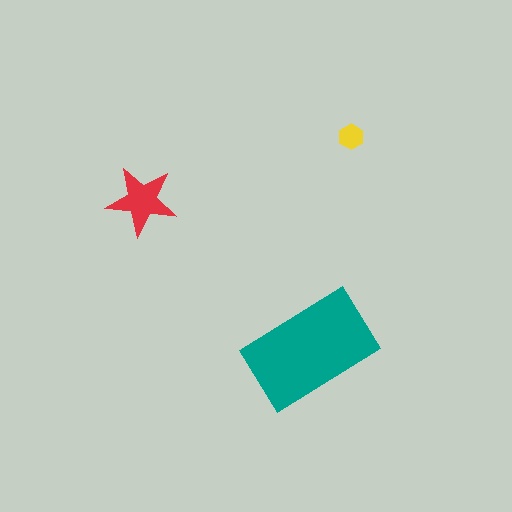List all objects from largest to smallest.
The teal rectangle, the red star, the yellow hexagon.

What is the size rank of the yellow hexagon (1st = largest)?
3rd.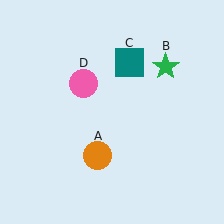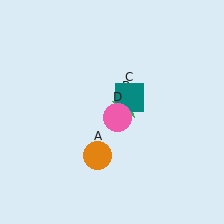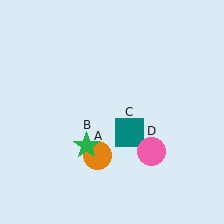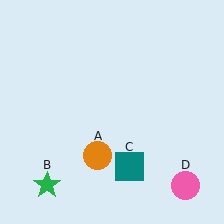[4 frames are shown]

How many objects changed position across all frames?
3 objects changed position: green star (object B), teal square (object C), pink circle (object D).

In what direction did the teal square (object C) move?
The teal square (object C) moved down.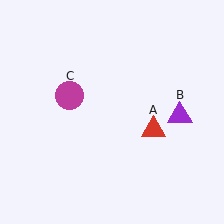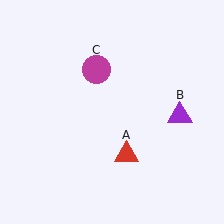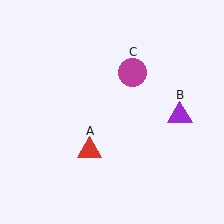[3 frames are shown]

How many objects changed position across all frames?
2 objects changed position: red triangle (object A), magenta circle (object C).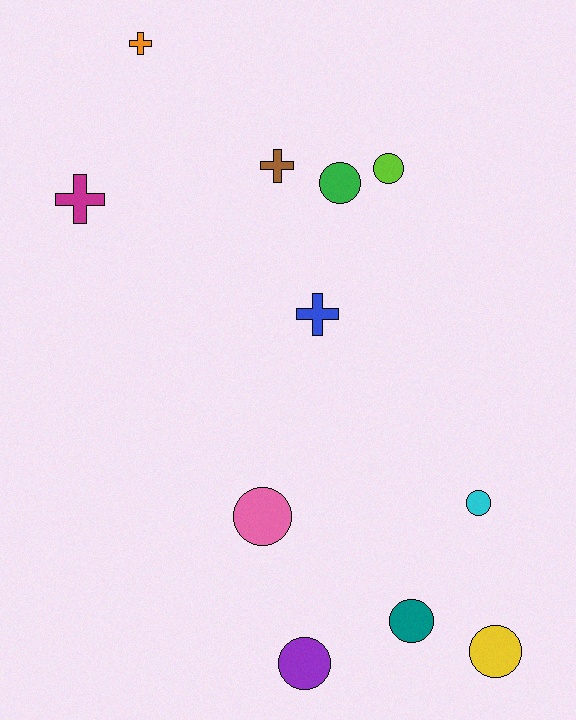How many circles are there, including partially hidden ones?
There are 7 circles.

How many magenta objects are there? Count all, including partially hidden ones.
There is 1 magenta object.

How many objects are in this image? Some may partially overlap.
There are 11 objects.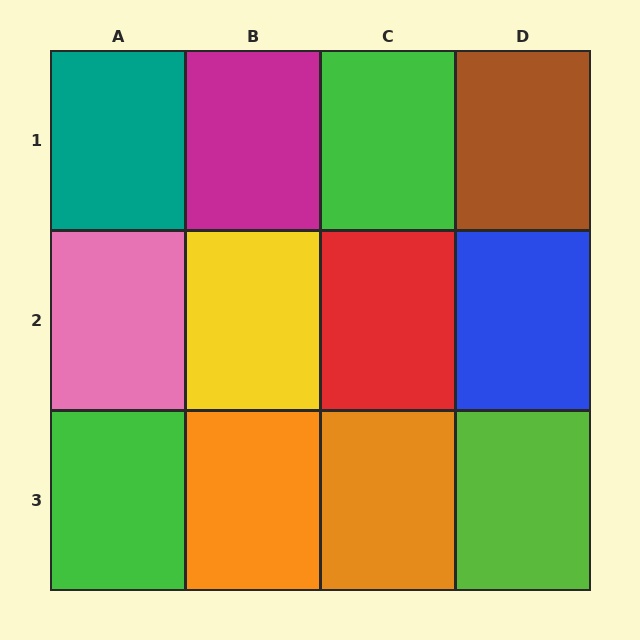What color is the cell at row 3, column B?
Orange.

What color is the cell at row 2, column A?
Pink.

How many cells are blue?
1 cell is blue.